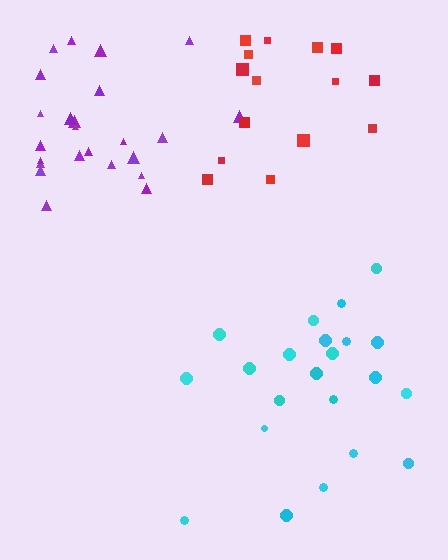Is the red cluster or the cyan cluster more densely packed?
Cyan.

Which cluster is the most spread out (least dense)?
Red.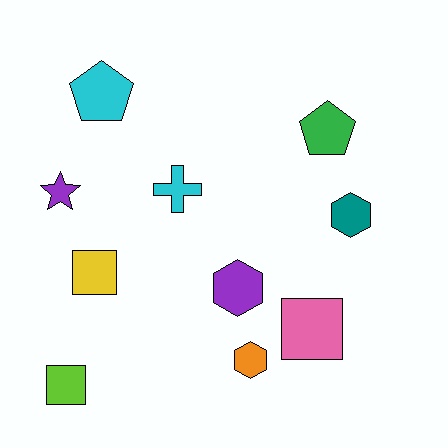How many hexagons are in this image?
There are 3 hexagons.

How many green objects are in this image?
There is 1 green object.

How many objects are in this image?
There are 10 objects.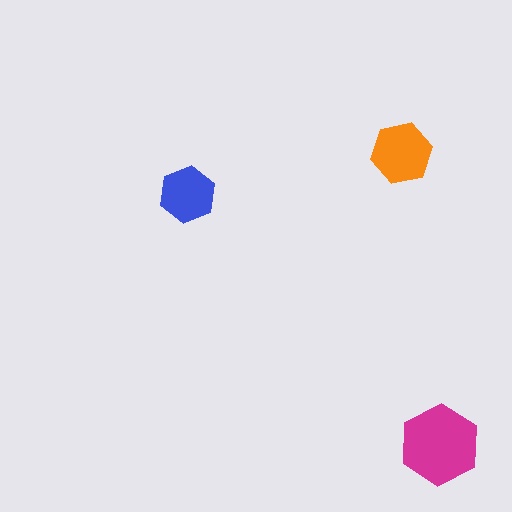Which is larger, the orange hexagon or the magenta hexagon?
The magenta one.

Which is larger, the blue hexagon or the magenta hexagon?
The magenta one.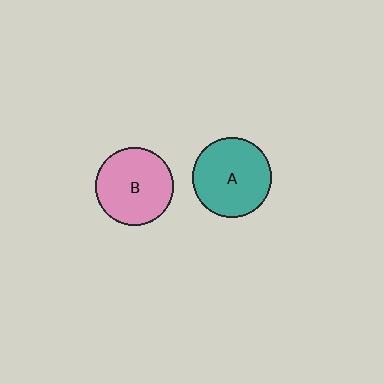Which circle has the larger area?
Circle A (teal).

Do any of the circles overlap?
No, none of the circles overlap.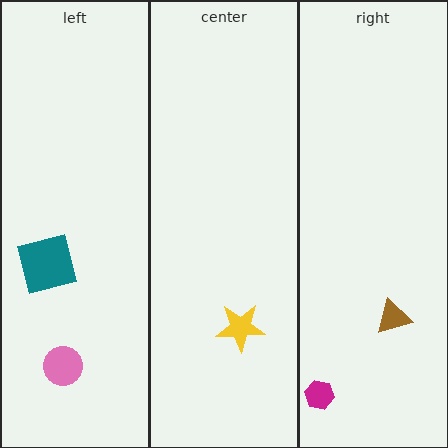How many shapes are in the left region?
2.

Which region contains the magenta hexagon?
The right region.